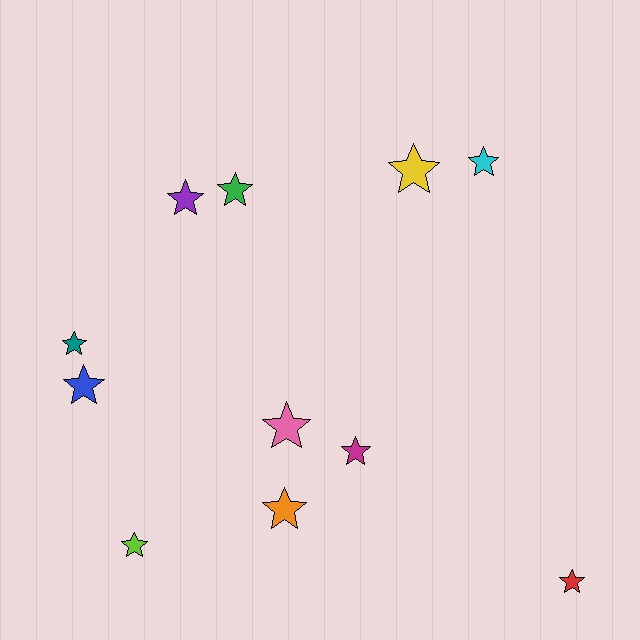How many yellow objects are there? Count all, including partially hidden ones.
There is 1 yellow object.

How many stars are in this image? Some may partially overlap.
There are 11 stars.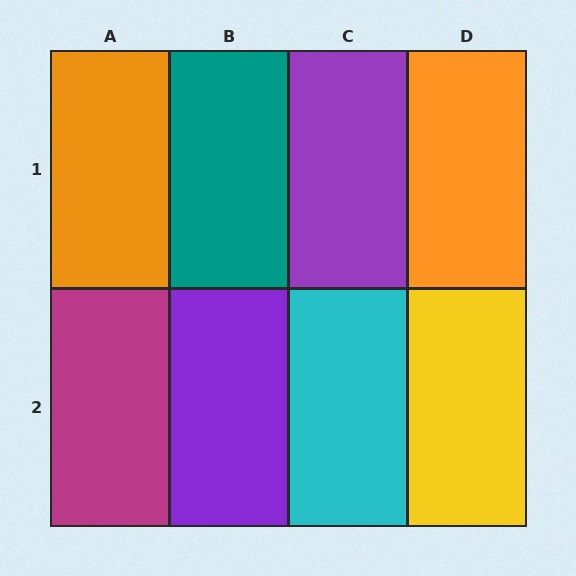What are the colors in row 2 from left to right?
Magenta, purple, cyan, yellow.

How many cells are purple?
2 cells are purple.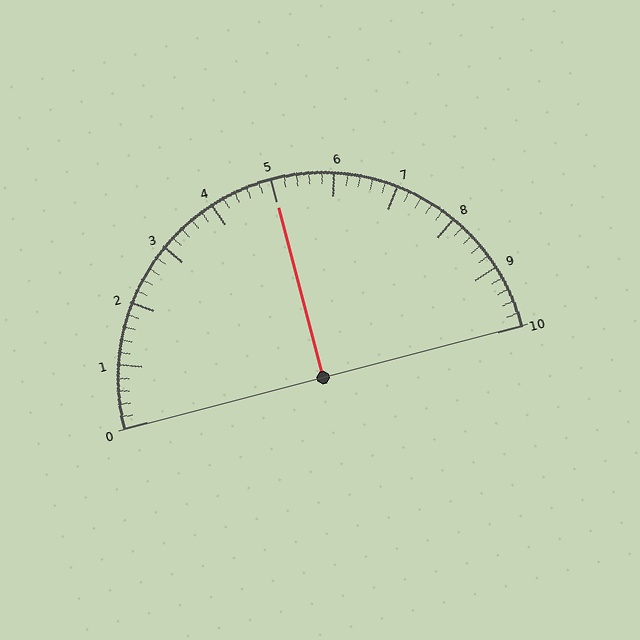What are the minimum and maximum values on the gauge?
The gauge ranges from 0 to 10.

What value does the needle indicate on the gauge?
The needle indicates approximately 5.0.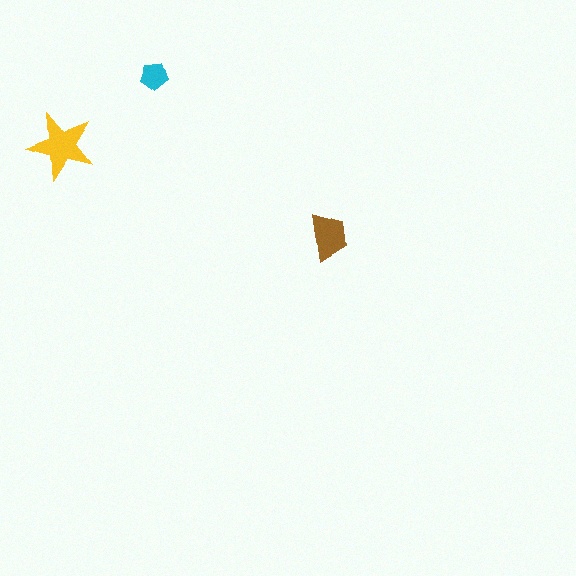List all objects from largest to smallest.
The yellow star, the brown trapezoid, the cyan pentagon.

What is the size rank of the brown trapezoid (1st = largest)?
2nd.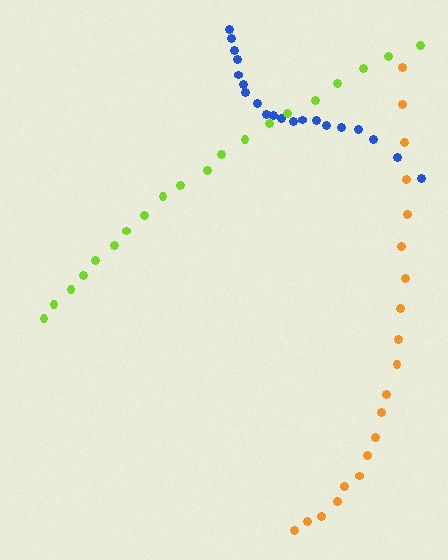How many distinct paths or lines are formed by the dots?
There are 3 distinct paths.